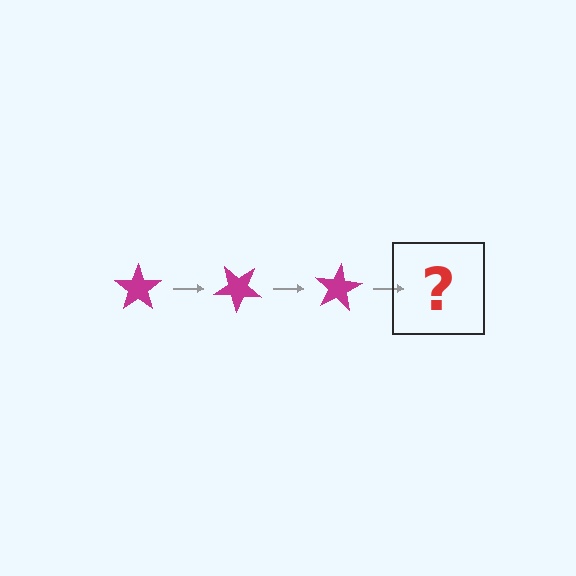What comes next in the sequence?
The next element should be a magenta star rotated 120 degrees.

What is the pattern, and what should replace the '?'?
The pattern is that the star rotates 40 degrees each step. The '?' should be a magenta star rotated 120 degrees.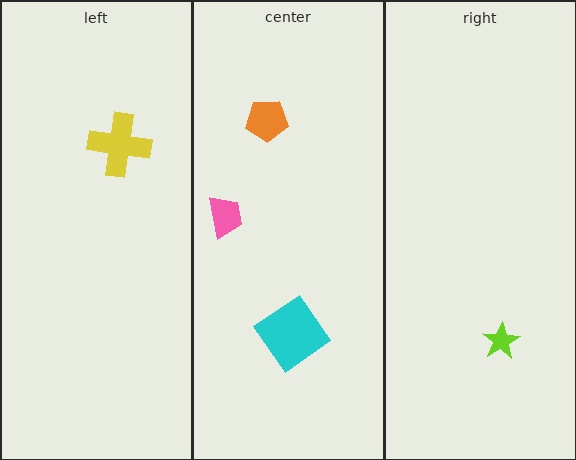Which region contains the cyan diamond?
The center region.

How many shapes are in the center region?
3.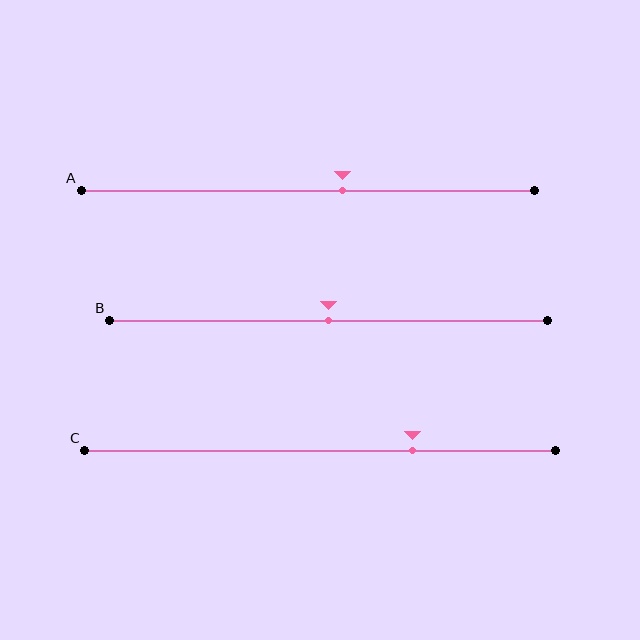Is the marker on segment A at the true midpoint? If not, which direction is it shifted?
No, the marker on segment A is shifted to the right by about 8% of the segment length.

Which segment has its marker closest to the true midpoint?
Segment B has its marker closest to the true midpoint.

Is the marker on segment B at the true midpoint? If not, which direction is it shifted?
Yes, the marker on segment B is at the true midpoint.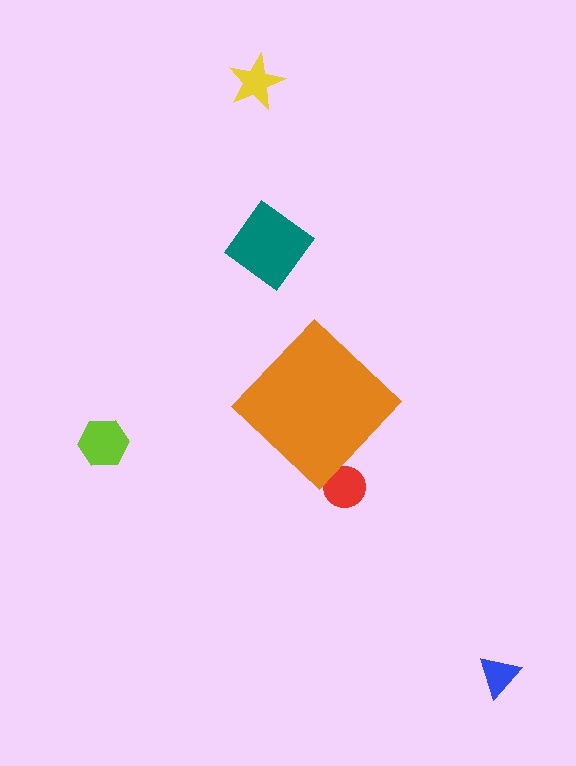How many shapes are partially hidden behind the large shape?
1 shape is partially hidden.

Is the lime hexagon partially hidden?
No, the lime hexagon is fully visible.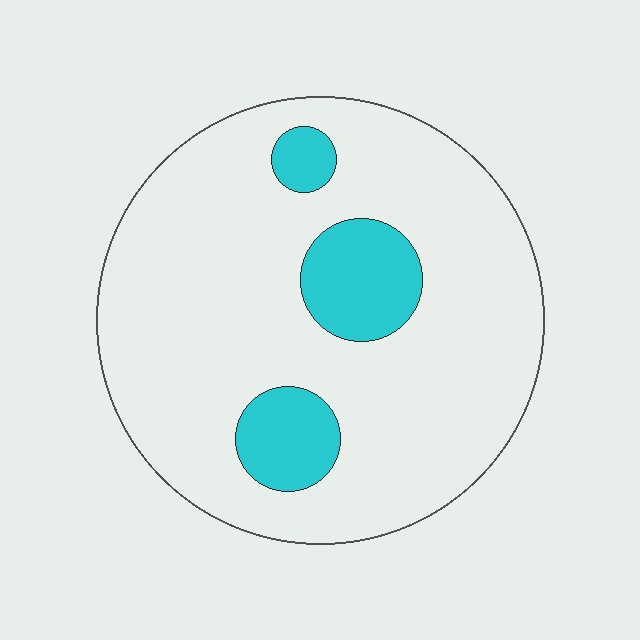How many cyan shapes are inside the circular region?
3.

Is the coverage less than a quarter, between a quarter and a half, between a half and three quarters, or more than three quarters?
Less than a quarter.